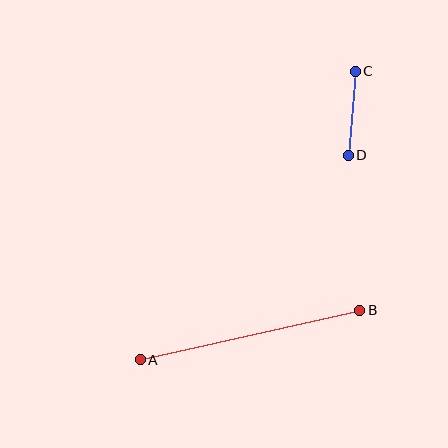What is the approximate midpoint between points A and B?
The midpoint is at approximately (250, 335) pixels.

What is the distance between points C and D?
The distance is approximately 84 pixels.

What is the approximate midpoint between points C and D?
The midpoint is at approximately (352, 113) pixels.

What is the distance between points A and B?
The distance is approximately 225 pixels.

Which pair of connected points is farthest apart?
Points A and B are farthest apart.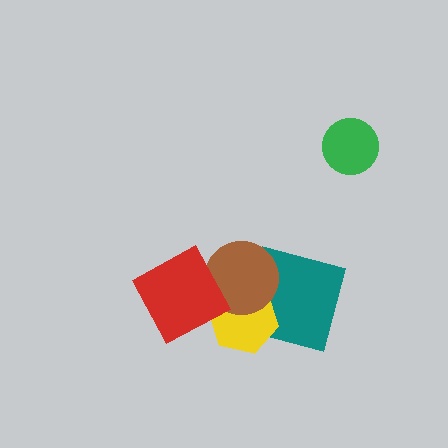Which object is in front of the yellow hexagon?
The brown circle is in front of the yellow hexagon.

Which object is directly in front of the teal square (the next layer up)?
The yellow hexagon is directly in front of the teal square.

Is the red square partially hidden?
No, no other shape covers it.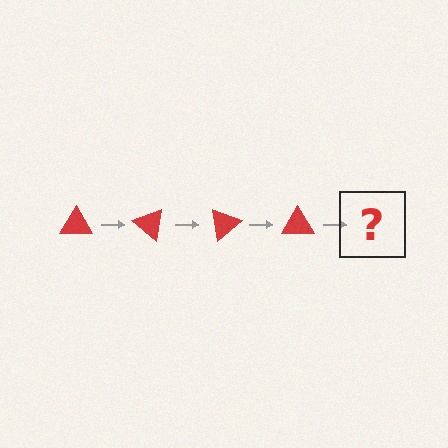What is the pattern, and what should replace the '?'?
The pattern is that the triangle rotates 40 degrees each step. The '?' should be a red triangle rotated 160 degrees.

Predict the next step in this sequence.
The next step is a red triangle rotated 160 degrees.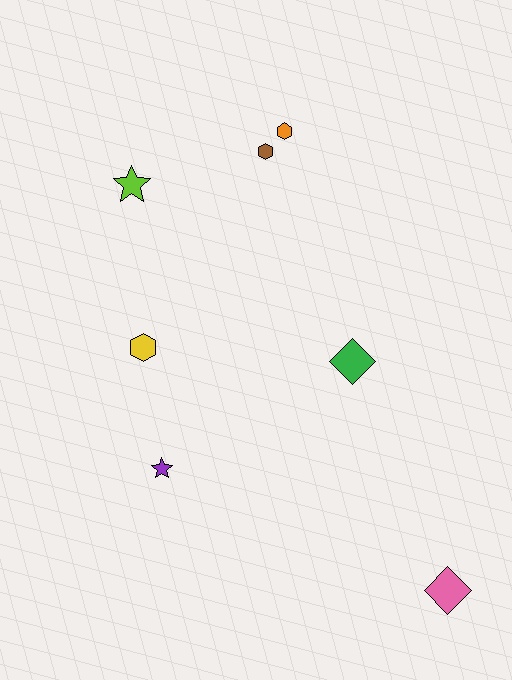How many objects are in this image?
There are 7 objects.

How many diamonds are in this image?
There are 2 diamonds.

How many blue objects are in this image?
There are no blue objects.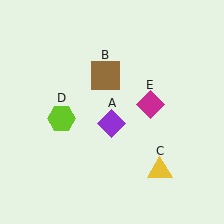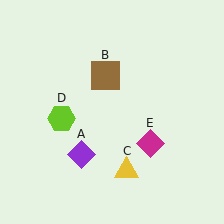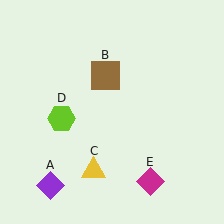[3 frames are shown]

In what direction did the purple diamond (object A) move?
The purple diamond (object A) moved down and to the left.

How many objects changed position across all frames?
3 objects changed position: purple diamond (object A), yellow triangle (object C), magenta diamond (object E).